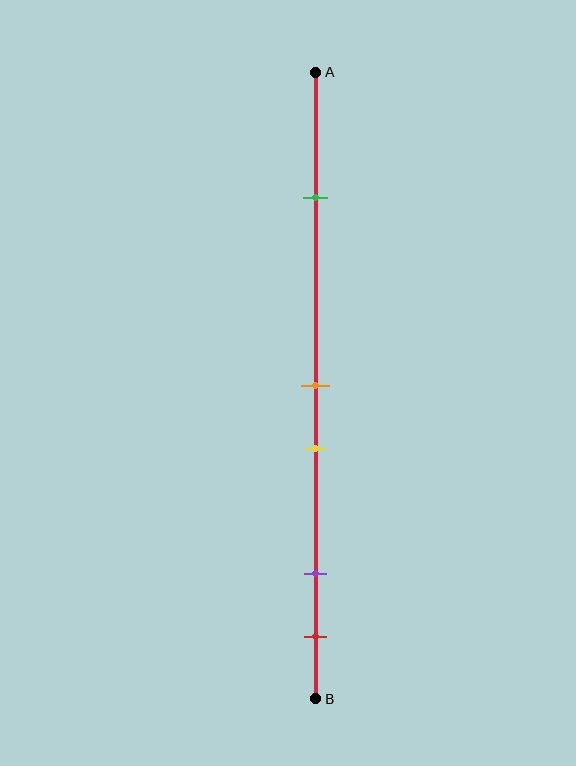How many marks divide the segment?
There are 5 marks dividing the segment.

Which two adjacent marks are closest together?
The orange and yellow marks are the closest adjacent pair.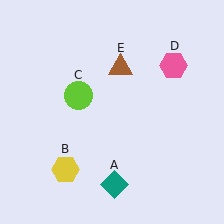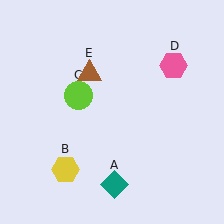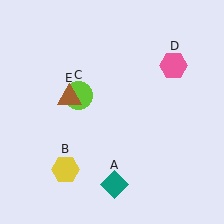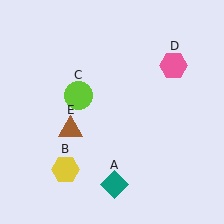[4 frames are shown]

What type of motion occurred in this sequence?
The brown triangle (object E) rotated counterclockwise around the center of the scene.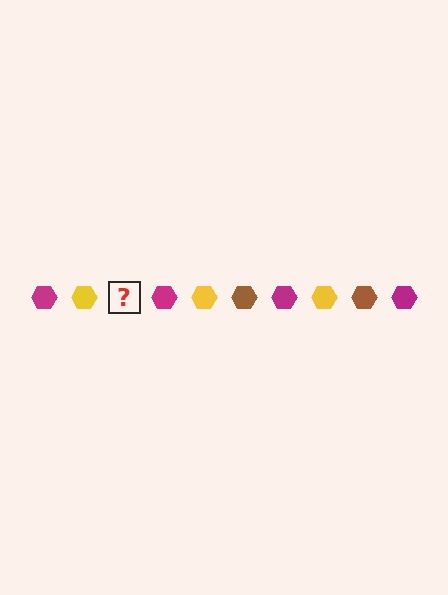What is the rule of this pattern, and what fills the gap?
The rule is that the pattern cycles through magenta, yellow, brown hexagons. The gap should be filled with a brown hexagon.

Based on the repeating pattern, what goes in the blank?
The blank should be a brown hexagon.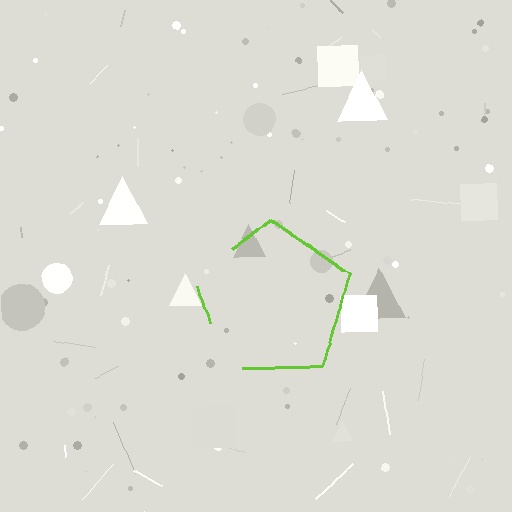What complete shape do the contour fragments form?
The contour fragments form a pentagon.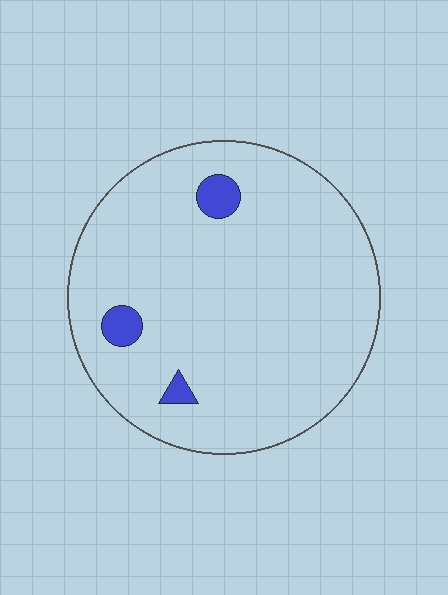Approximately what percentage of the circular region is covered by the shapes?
Approximately 5%.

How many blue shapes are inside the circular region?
3.